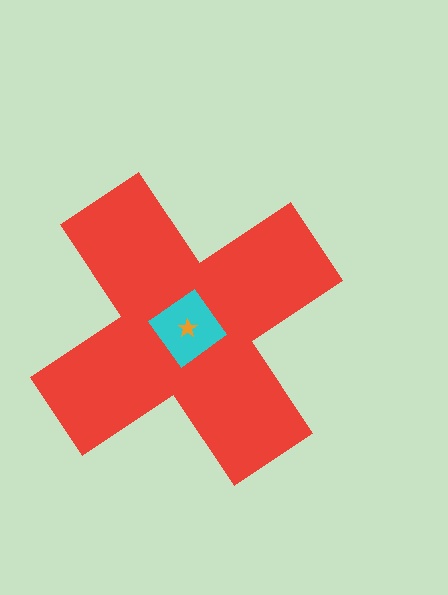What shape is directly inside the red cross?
The cyan diamond.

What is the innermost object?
The orange star.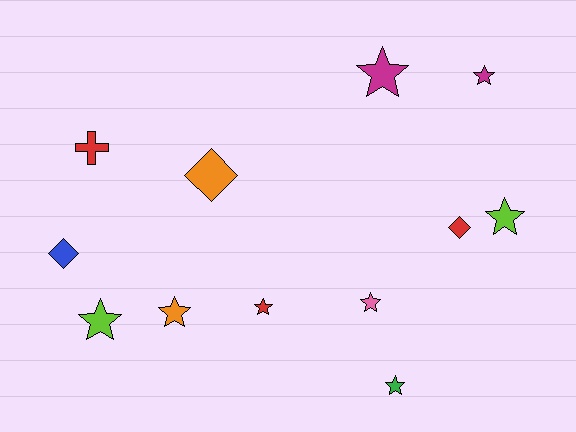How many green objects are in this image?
There is 1 green object.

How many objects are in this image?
There are 12 objects.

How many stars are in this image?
There are 8 stars.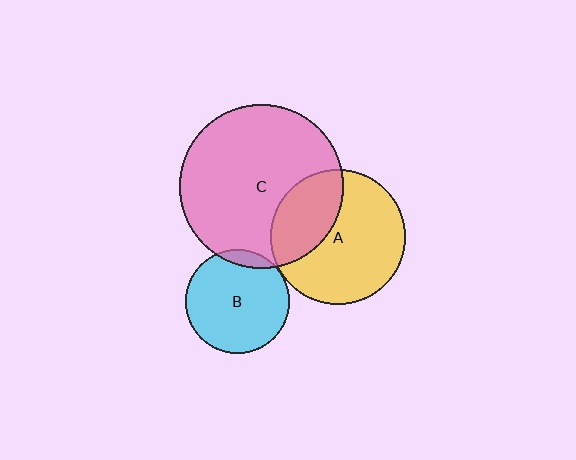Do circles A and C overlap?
Yes.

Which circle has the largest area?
Circle C (pink).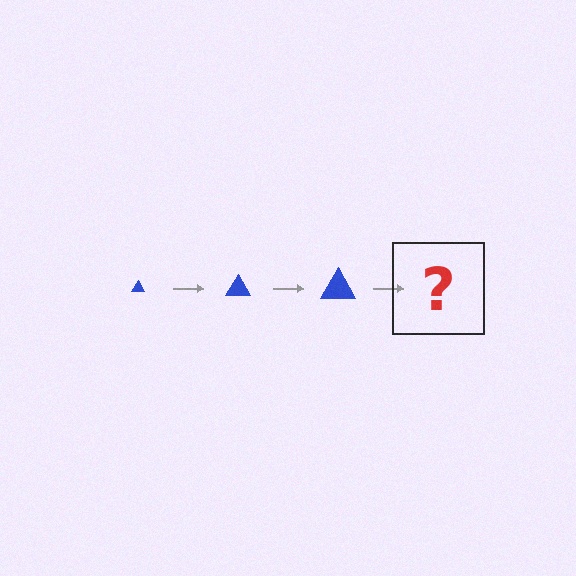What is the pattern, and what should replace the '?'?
The pattern is that the triangle gets progressively larger each step. The '?' should be a blue triangle, larger than the previous one.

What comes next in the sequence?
The next element should be a blue triangle, larger than the previous one.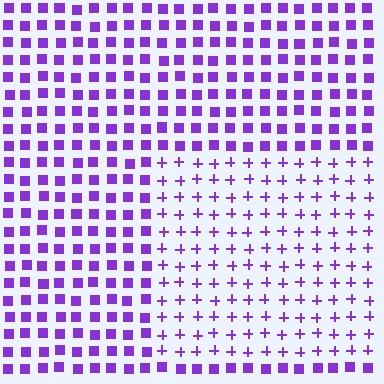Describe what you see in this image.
The image is filled with small purple elements arranged in a uniform grid. A rectangle-shaped region contains plus signs, while the surrounding area contains squares. The boundary is defined purely by the change in element shape.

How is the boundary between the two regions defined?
The boundary is defined by a change in element shape: plus signs inside vs. squares outside. All elements share the same color and spacing.